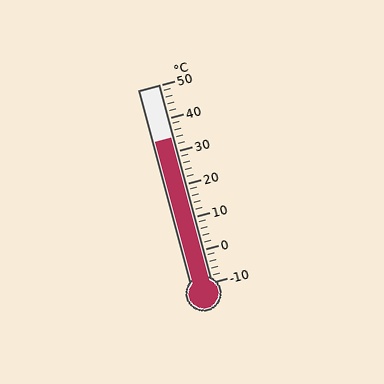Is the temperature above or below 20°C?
The temperature is above 20°C.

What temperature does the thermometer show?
The thermometer shows approximately 34°C.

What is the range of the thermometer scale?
The thermometer scale ranges from -10°C to 50°C.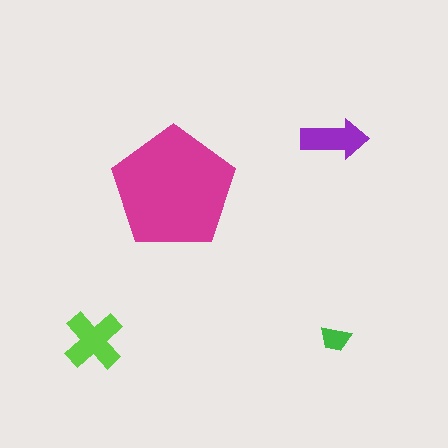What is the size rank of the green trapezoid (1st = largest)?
4th.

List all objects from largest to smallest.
The magenta pentagon, the lime cross, the purple arrow, the green trapezoid.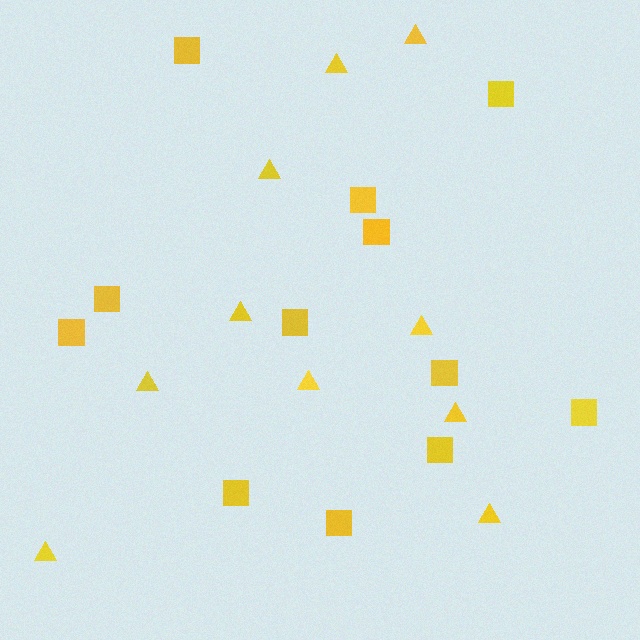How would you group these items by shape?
There are 2 groups: one group of squares (12) and one group of triangles (10).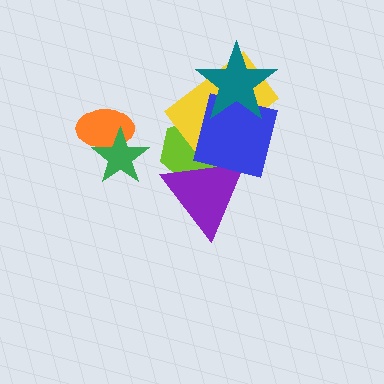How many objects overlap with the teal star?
2 objects overlap with the teal star.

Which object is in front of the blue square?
The teal star is in front of the blue square.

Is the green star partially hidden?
No, no other shape covers it.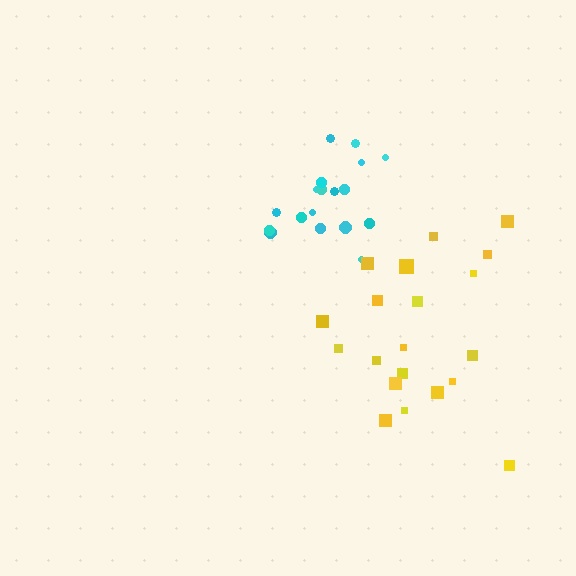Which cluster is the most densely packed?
Cyan.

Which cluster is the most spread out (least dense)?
Yellow.